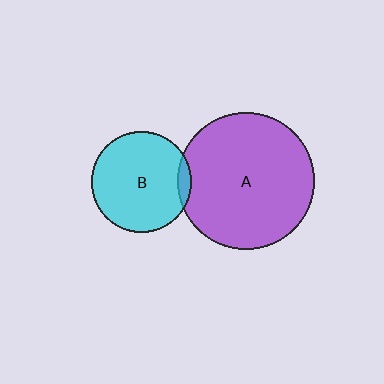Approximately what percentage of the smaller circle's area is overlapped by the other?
Approximately 5%.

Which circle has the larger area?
Circle A (purple).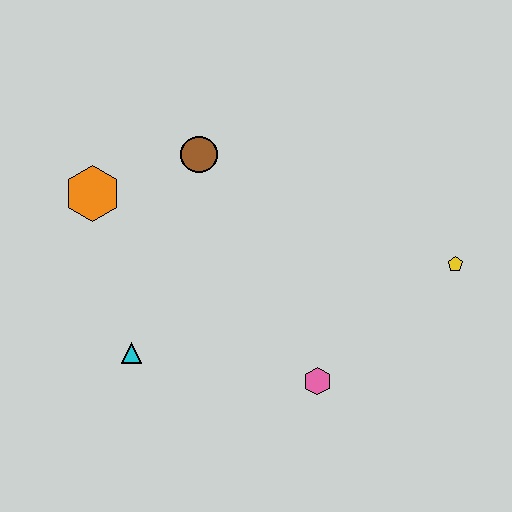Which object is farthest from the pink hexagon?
The orange hexagon is farthest from the pink hexagon.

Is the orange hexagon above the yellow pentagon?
Yes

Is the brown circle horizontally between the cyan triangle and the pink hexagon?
Yes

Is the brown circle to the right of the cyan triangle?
Yes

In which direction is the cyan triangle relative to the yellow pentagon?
The cyan triangle is to the left of the yellow pentagon.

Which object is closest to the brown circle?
The orange hexagon is closest to the brown circle.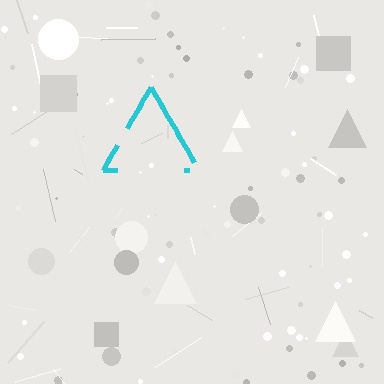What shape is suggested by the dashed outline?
The dashed outline suggests a triangle.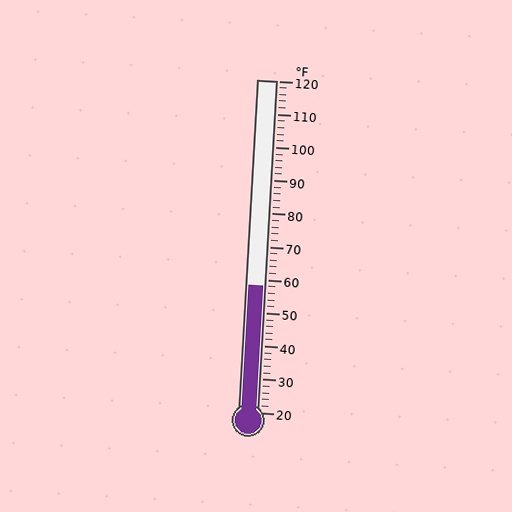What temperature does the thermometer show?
The thermometer shows approximately 58°F.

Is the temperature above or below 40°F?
The temperature is above 40°F.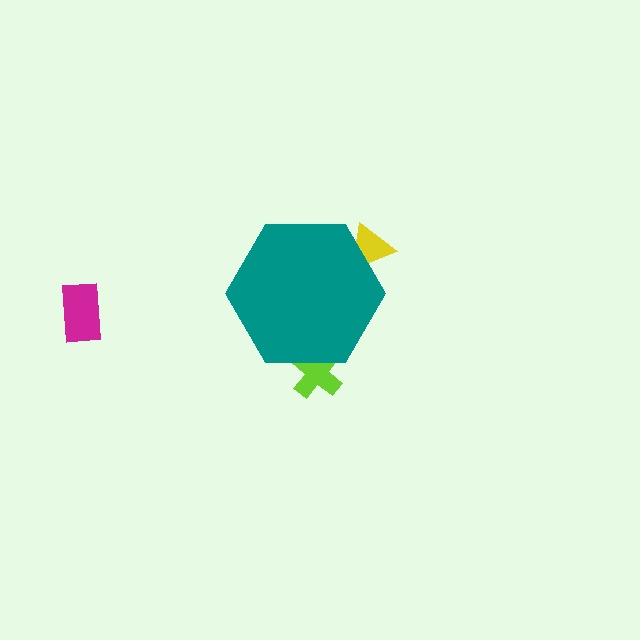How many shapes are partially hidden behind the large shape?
2 shapes are partially hidden.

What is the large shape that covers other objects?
A teal hexagon.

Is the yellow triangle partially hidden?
Yes, the yellow triangle is partially hidden behind the teal hexagon.